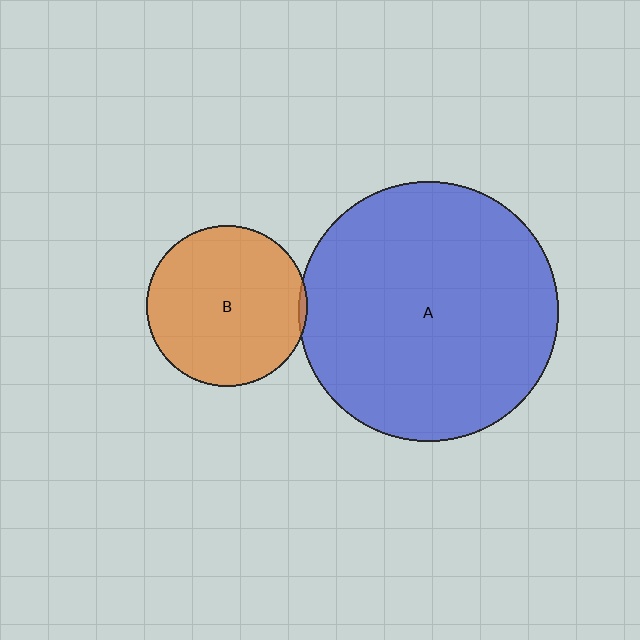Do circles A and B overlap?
Yes.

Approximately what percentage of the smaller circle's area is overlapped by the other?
Approximately 5%.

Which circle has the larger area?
Circle A (blue).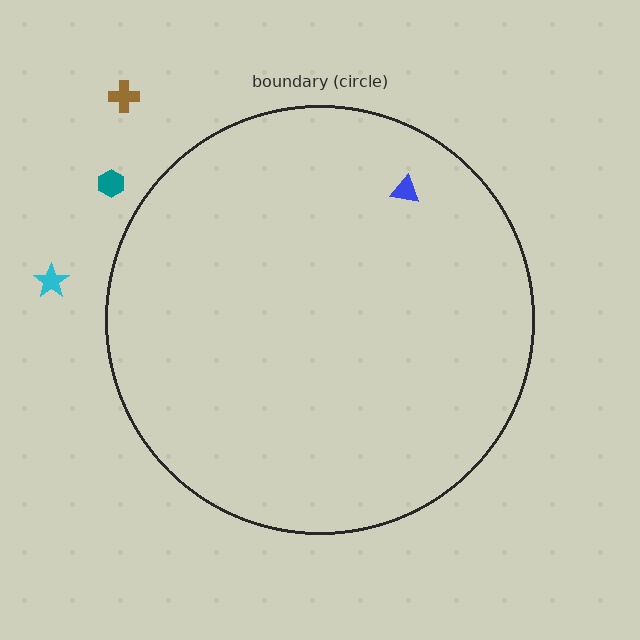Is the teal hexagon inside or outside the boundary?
Outside.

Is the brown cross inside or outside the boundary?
Outside.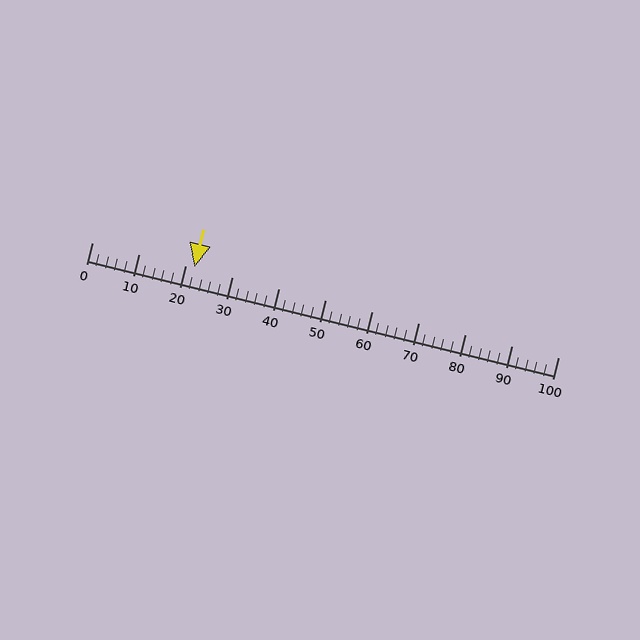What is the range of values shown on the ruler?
The ruler shows values from 0 to 100.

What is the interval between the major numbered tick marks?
The major tick marks are spaced 10 units apart.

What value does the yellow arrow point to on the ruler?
The yellow arrow points to approximately 22.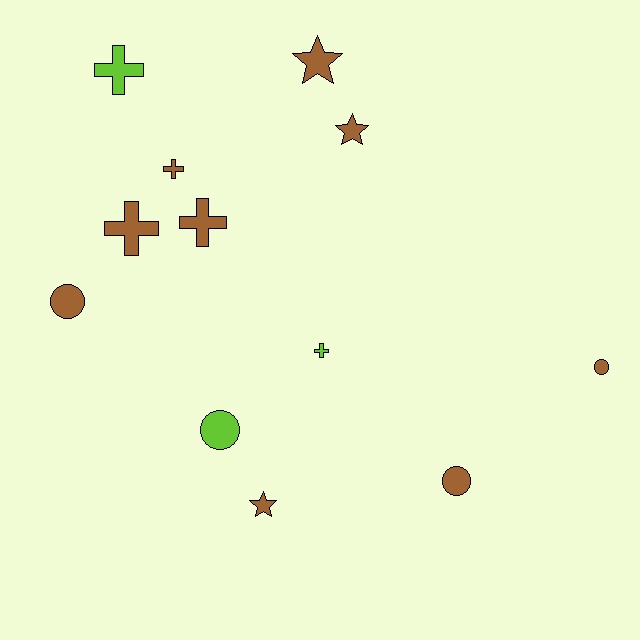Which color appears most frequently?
Brown, with 9 objects.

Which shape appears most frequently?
Cross, with 5 objects.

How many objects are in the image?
There are 12 objects.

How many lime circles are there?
There is 1 lime circle.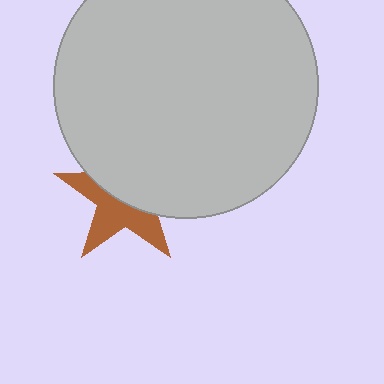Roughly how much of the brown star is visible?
About half of it is visible (roughly 48%).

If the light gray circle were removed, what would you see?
You would see the complete brown star.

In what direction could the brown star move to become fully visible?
The brown star could move down. That would shift it out from behind the light gray circle entirely.